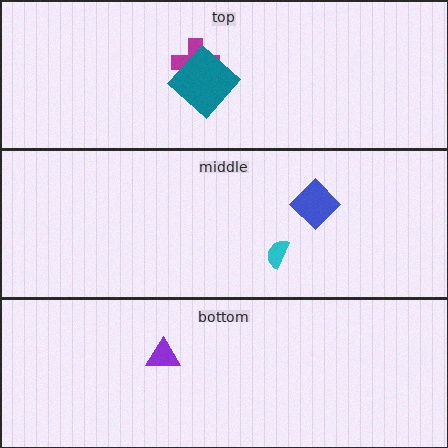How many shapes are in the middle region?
2.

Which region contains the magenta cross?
The top region.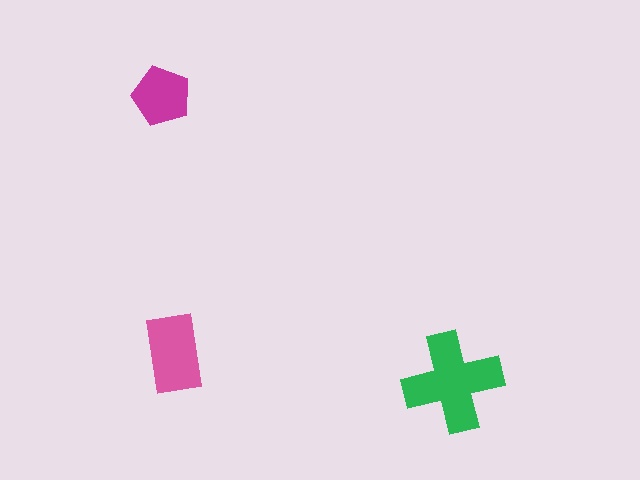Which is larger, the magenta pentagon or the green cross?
The green cross.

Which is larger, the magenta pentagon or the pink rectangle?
The pink rectangle.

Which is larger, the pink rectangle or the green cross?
The green cross.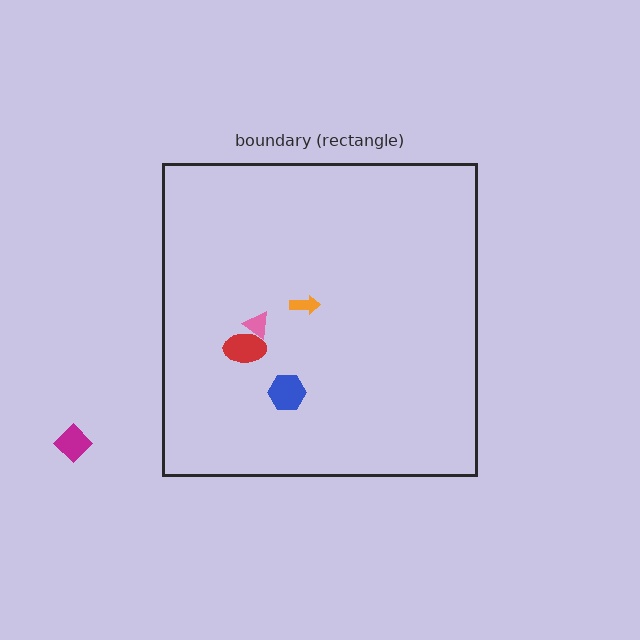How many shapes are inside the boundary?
4 inside, 1 outside.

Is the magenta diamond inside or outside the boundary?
Outside.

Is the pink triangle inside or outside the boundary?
Inside.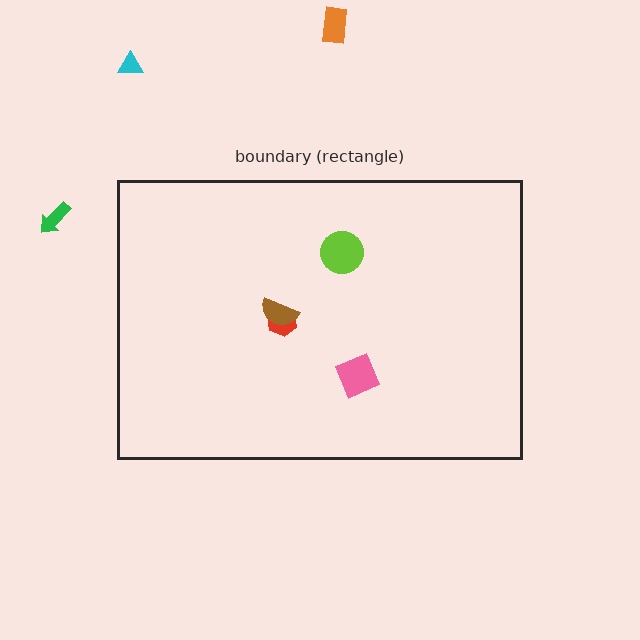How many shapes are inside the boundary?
4 inside, 3 outside.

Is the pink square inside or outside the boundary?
Inside.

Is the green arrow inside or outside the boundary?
Outside.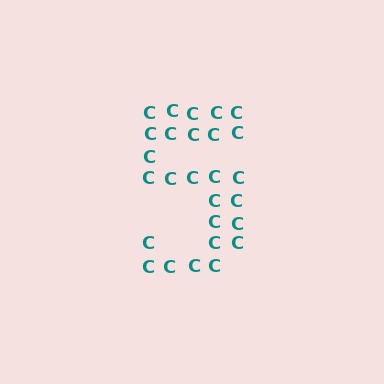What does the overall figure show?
The overall figure shows the digit 5.